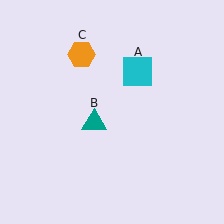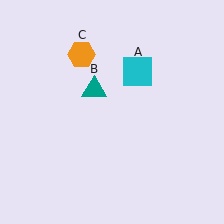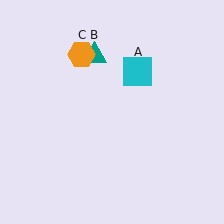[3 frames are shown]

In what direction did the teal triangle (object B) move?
The teal triangle (object B) moved up.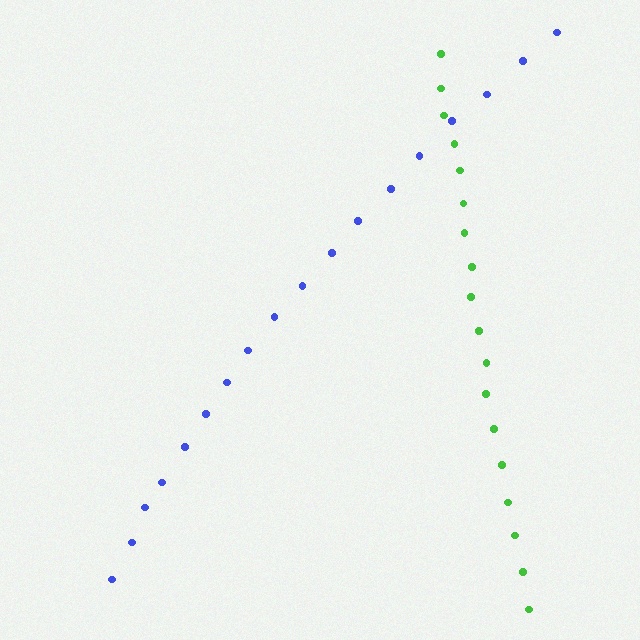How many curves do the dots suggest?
There are 2 distinct paths.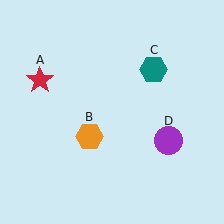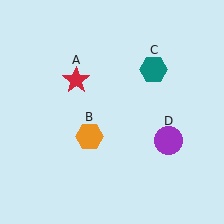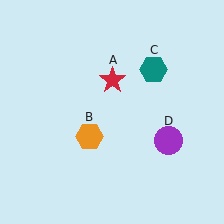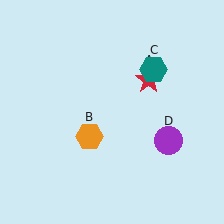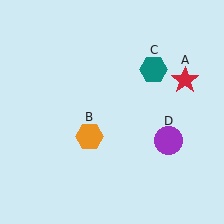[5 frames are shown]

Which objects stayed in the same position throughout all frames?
Orange hexagon (object B) and teal hexagon (object C) and purple circle (object D) remained stationary.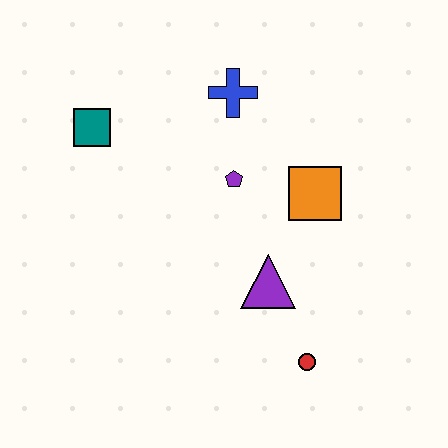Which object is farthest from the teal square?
The red circle is farthest from the teal square.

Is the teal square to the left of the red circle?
Yes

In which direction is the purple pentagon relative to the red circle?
The purple pentagon is above the red circle.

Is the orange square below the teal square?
Yes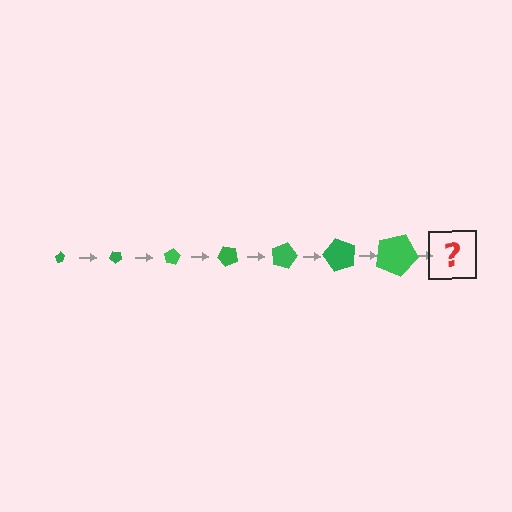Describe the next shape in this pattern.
It should be a pentagon, larger than the previous one and rotated 280 degrees from the start.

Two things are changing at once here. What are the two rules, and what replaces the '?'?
The two rules are that the pentagon grows larger each step and it rotates 40 degrees each step. The '?' should be a pentagon, larger than the previous one and rotated 280 degrees from the start.